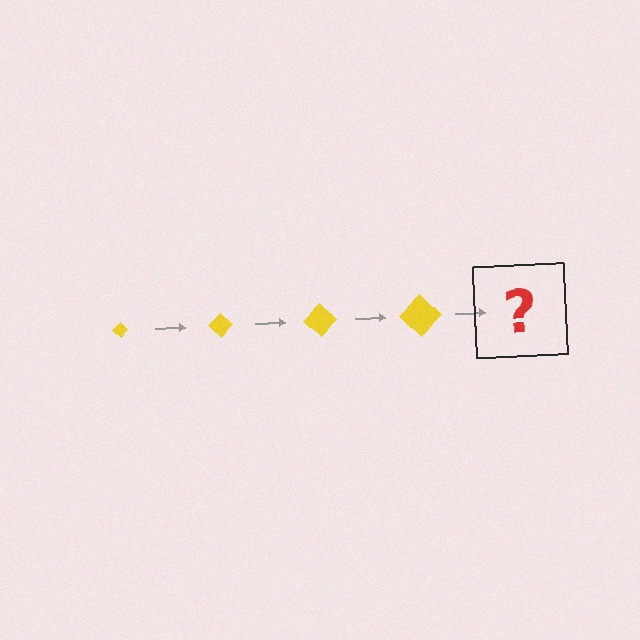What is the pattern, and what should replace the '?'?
The pattern is that the diamond gets progressively larger each step. The '?' should be a yellow diamond, larger than the previous one.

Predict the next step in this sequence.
The next step is a yellow diamond, larger than the previous one.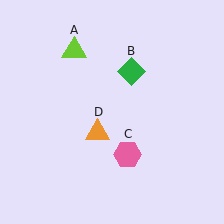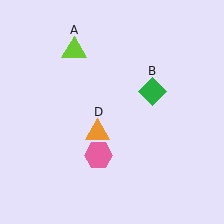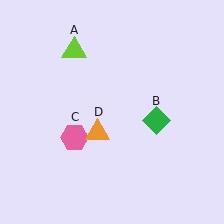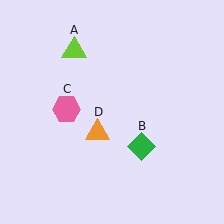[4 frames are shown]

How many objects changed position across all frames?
2 objects changed position: green diamond (object B), pink hexagon (object C).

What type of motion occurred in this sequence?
The green diamond (object B), pink hexagon (object C) rotated clockwise around the center of the scene.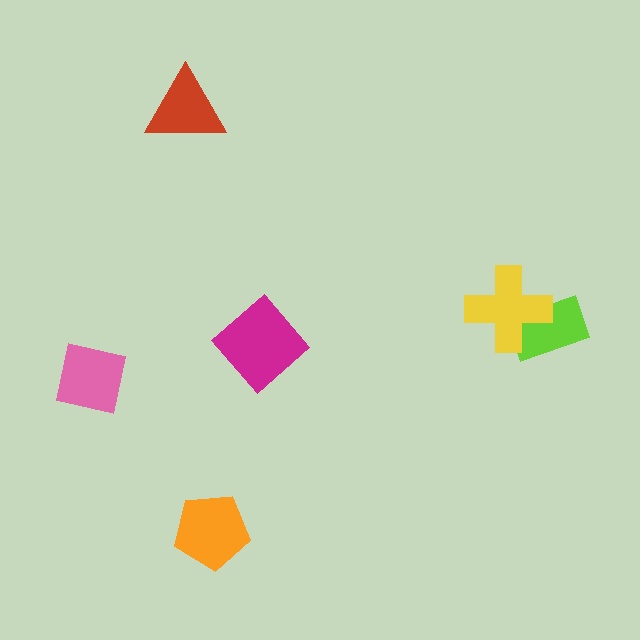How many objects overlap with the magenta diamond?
0 objects overlap with the magenta diamond.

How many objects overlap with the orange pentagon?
0 objects overlap with the orange pentagon.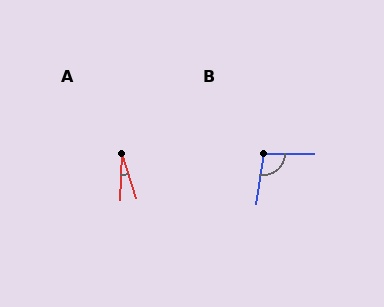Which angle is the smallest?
A, at approximately 21 degrees.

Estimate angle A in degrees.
Approximately 21 degrees.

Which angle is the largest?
B, at approximately 99 degrees.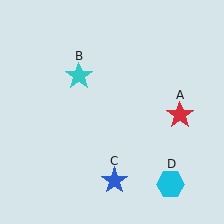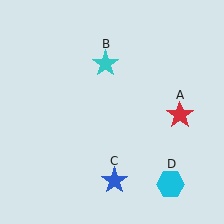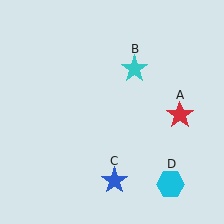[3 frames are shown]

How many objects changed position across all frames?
1 object changed position: cyan star (object B).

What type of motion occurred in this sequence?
The cyan star (object B) rotated clockwise around the center of the scene.